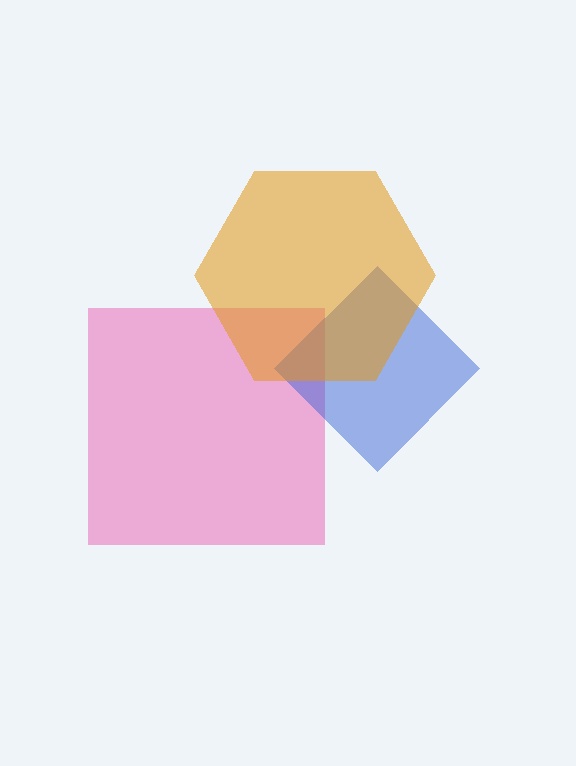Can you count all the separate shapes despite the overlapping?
Yes, there are 3 separate shapes.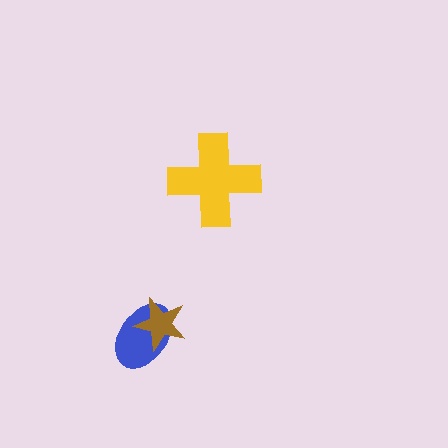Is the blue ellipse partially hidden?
Yes, it is partially covered by another shape.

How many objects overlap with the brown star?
1 object overlaps with the brown star.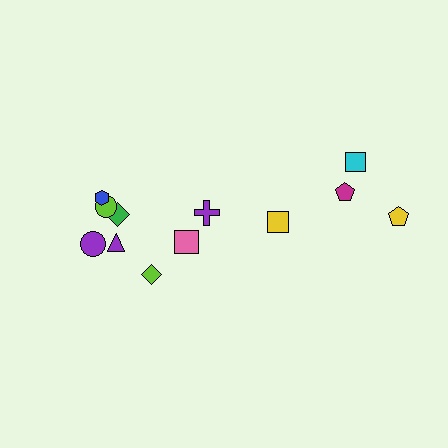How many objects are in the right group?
There are 4 objects.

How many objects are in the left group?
There are 8 objects.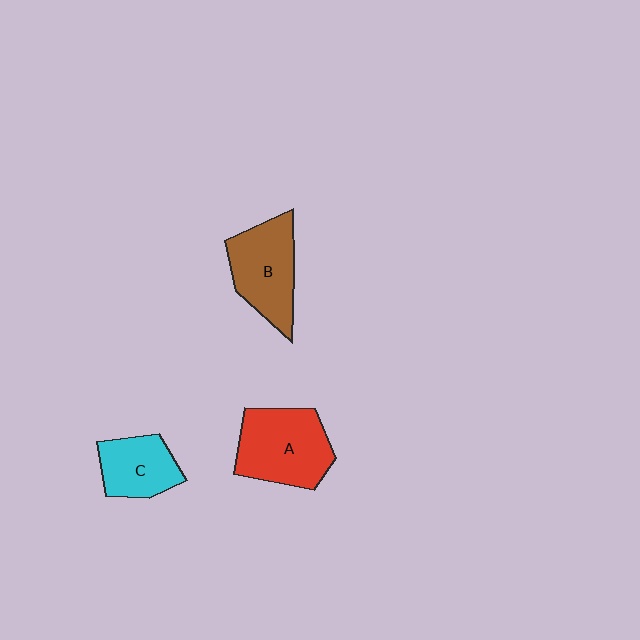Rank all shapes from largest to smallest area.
From largest to smallest: A (red), B (brown), C (cyan).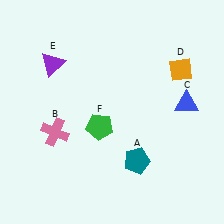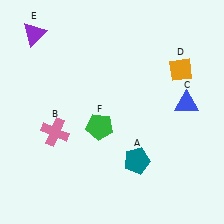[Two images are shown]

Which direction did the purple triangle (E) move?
The purple triangle (E) moved up.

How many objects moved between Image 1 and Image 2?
1 object moved between the two images.